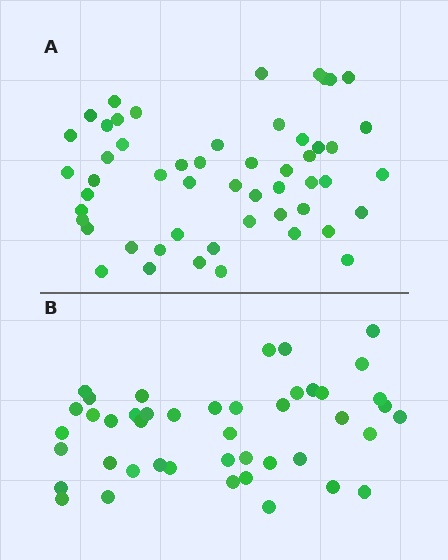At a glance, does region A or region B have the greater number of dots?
Region A (the top region) has more dots.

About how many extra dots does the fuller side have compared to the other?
Region A has roughly 8 or so more dots than region B.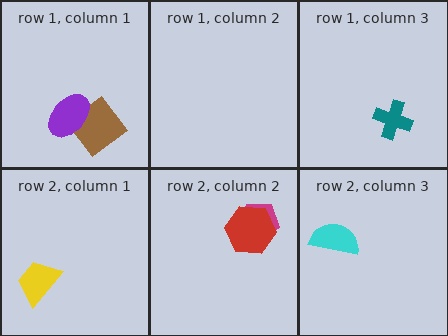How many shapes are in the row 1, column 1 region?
2.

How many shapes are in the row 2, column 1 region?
1.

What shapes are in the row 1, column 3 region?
The teal cross.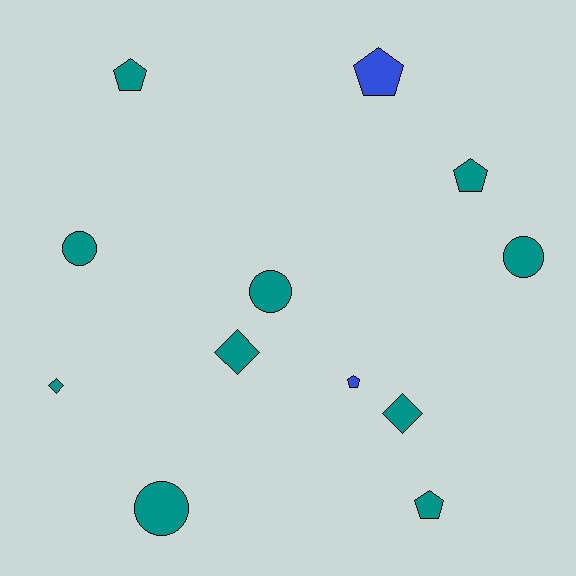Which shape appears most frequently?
Pentagon, with 5 objects.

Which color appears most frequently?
Teal, with 10 objects.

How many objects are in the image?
There are 12 objects.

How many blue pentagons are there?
There are 2 blue pentagons.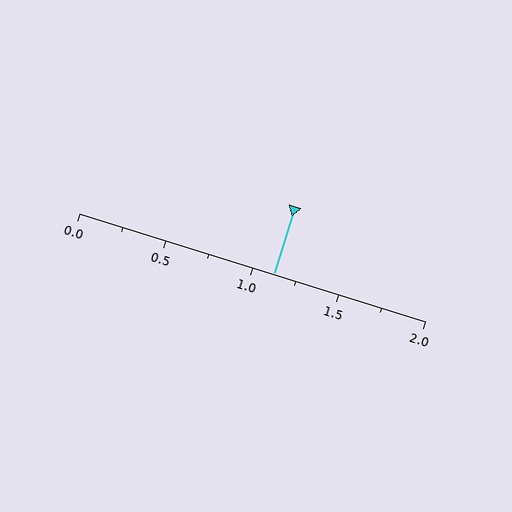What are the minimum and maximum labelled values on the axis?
The axis runs from 0.0 to 2.0.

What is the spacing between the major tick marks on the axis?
The major ticks are spaced 0.5 apart.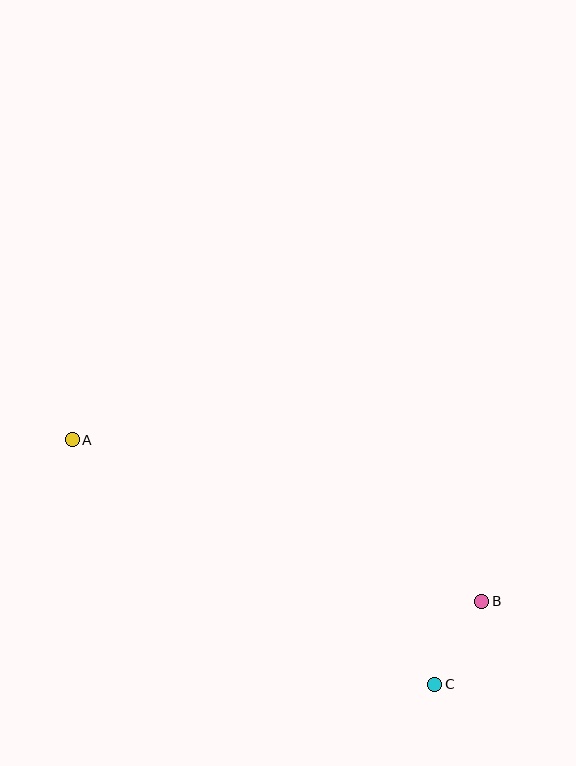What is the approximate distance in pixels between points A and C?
The distance between A and C is approximately 437 pixels.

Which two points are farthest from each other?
Points A and B are farthest from each other.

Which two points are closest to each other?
Points B and C are closest to each other.